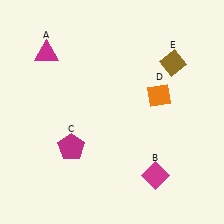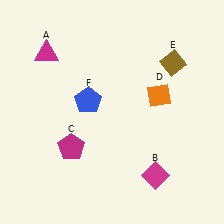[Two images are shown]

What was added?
A blue pentagon (F) was added in Image 2.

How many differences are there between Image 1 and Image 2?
There is 1 difference between the two images.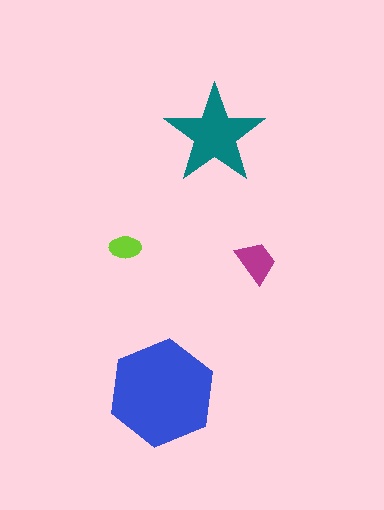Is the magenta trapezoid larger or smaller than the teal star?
Smaller.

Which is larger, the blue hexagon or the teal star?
The blue hexagon.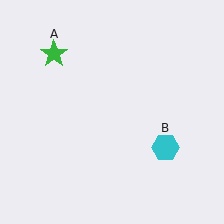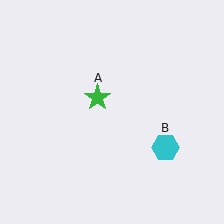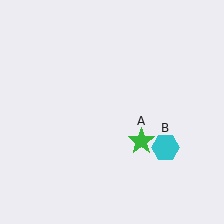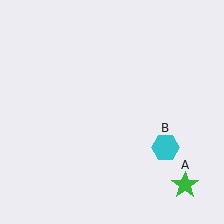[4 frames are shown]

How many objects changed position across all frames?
1 object changed position: green star (object A).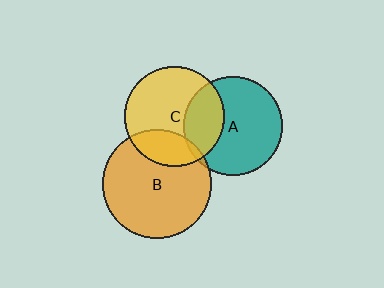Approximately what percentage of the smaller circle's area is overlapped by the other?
Approximately 25%.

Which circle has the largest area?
Circle B (orange).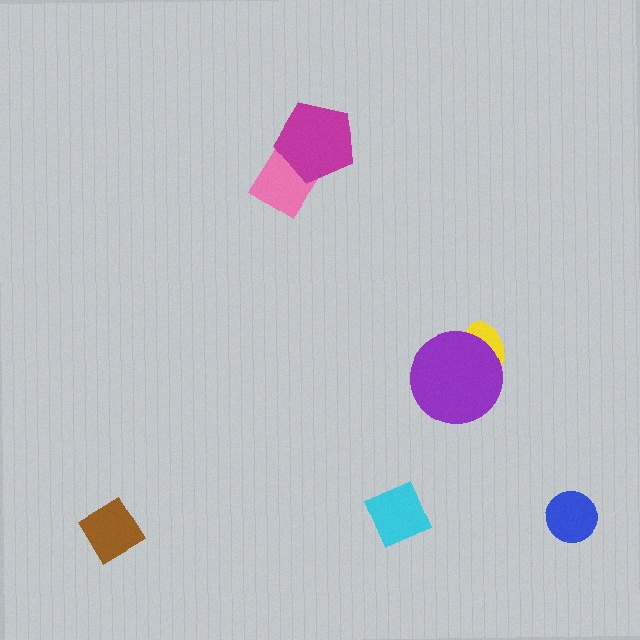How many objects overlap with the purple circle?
1 object overlaps with the purple circle.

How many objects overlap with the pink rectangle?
1 object overlaps with the pink rectangle.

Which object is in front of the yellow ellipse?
The purple circle is in front of the yellow ellipse.